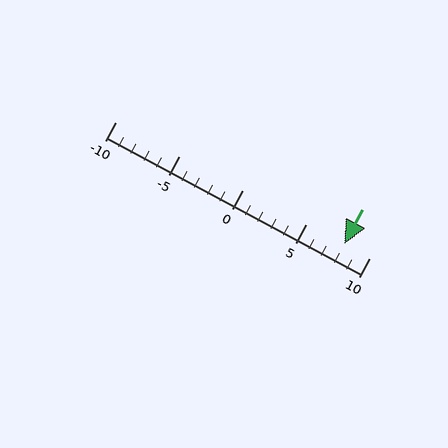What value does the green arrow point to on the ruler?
The green arrow points to approximately 8.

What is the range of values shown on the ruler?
The ruler shows values from -10 to 10.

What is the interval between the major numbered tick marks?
The major tick marks are spaced 5 units apart.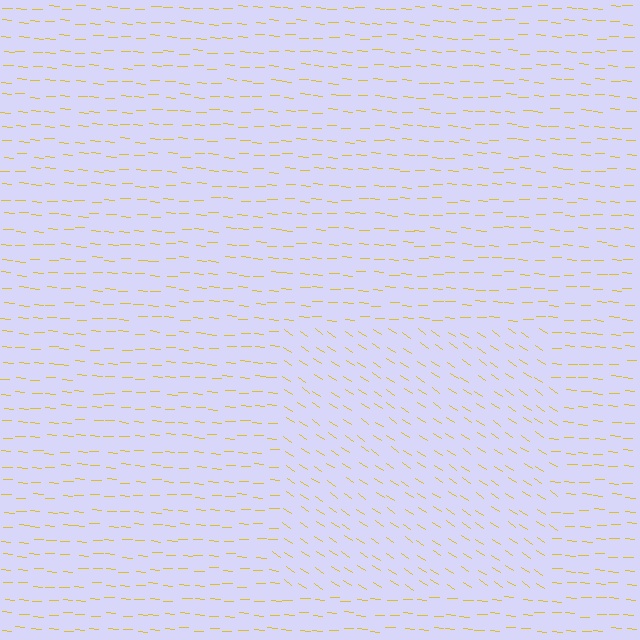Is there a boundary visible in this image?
Yes, there is a texture boundary formed by a change in line orientation.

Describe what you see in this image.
The image is filled with small yellow line segments. A rectangle region in the image has lines oriented differently from the surrounding lines, creating a visible texture boundary.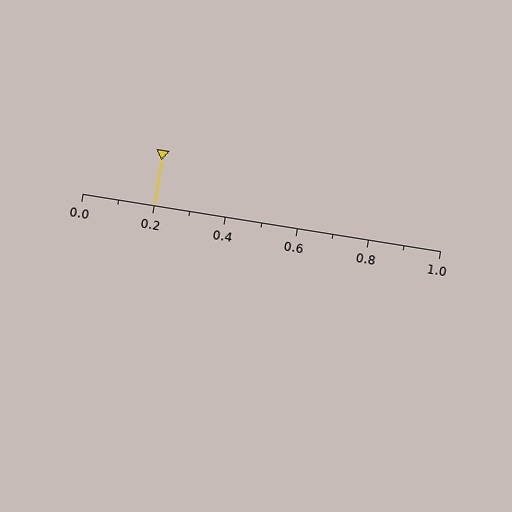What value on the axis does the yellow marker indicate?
The marker indicates approximately 0.2.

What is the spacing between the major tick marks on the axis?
The major ticks are spaced 0.2 apart.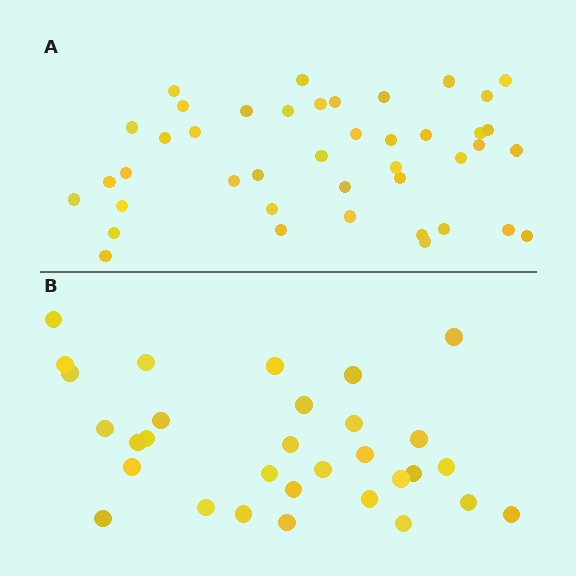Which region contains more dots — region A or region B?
Region A (the top region) has more dots.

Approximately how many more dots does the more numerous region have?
Region A has roughly 12 or so more dots than region B.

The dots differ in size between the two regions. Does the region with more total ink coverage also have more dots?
No. Region B has more total ink coverage because its dots are larger, but region A actually contains more individual dots. Total area can be misleading — the number of items is what matters here.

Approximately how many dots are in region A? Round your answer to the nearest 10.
About 40 dots. (The exact count is 42, which rounds to 40.)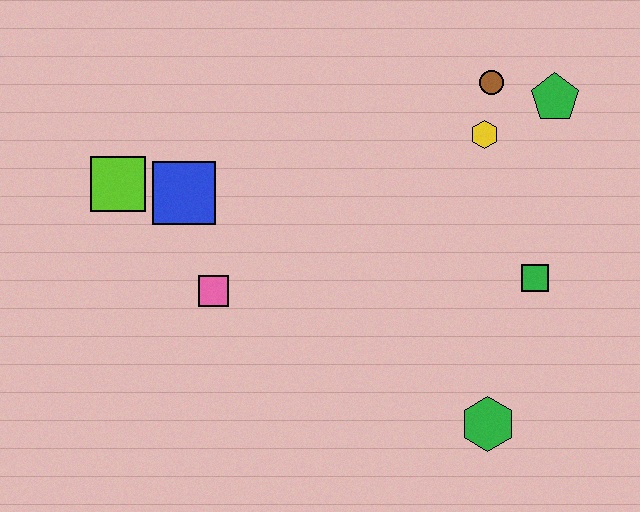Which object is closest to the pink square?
The blue square is closest to the pink square.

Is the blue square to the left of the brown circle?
Yes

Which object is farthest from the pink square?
The green pentagon is farthest from the pink square.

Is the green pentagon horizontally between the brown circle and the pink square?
No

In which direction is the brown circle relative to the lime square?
The brown circle is to the right of the lime square.